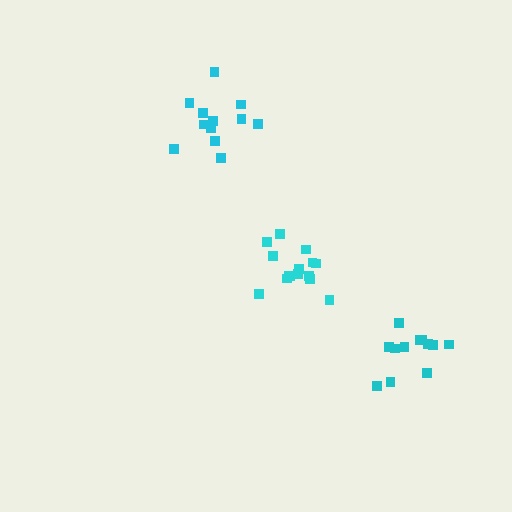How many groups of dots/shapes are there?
There are 3 groups.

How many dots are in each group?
Group 1: 12 dots, Group 2: 12 dots, Group 3: 15 dots (39 total).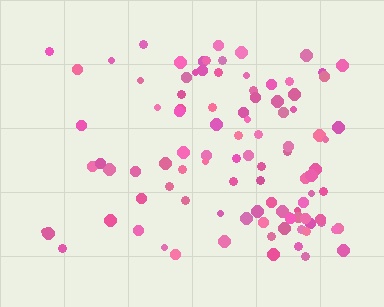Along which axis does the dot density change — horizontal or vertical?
Horizontal.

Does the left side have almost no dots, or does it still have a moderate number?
Still a moderate number, just noticeably fewer than the right.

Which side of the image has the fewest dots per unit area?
The left.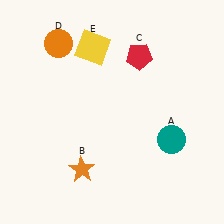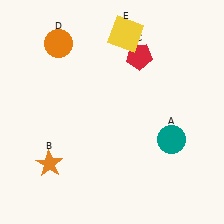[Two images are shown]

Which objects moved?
The objects that moved are: the orange star (B), the yellow square (E).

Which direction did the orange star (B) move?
The orange star (B) moved left.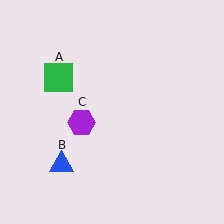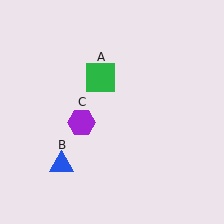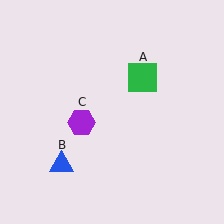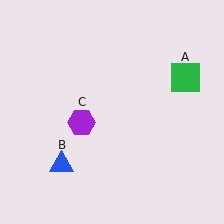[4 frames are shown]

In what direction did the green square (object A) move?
The green square (object A) moved right.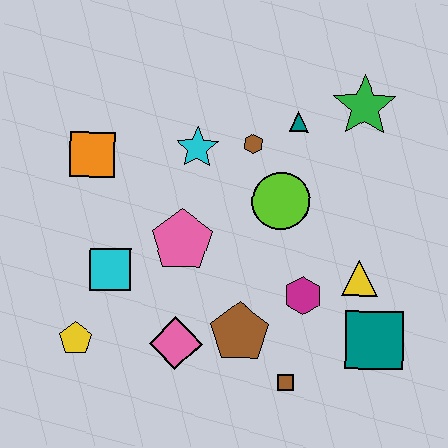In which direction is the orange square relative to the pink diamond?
The orange square is above the pink diamond.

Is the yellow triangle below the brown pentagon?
No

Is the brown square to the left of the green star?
Yes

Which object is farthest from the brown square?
The orange square is farthest from the brown square.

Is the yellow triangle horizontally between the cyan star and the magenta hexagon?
No